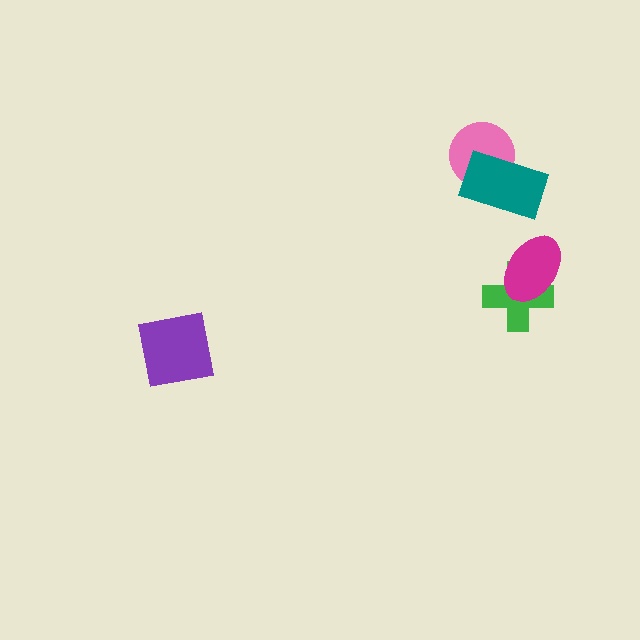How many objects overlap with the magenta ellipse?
1 object overlaps with the magenta ellipse.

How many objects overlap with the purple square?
0 objects overlap with the purple square.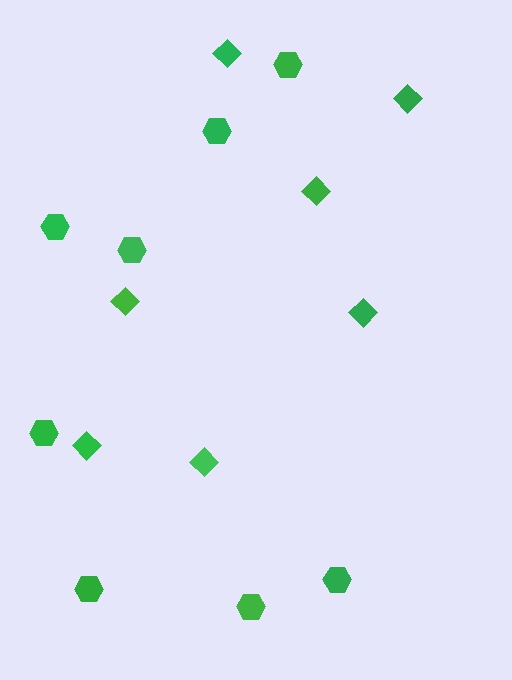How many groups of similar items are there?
There are 2 groups: one group of hexagons (8) and one group of diamonds (7).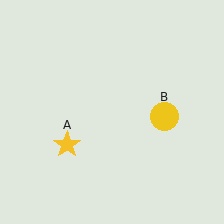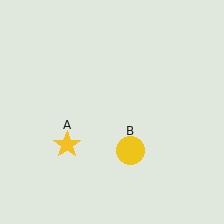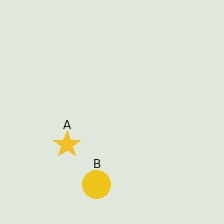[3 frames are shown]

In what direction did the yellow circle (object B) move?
The yellow circle (object B) moved down and to the left.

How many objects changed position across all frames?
1 object changed position: yellow circle (object B).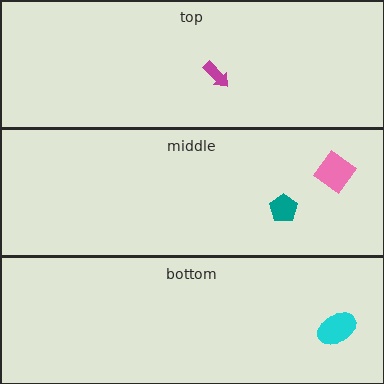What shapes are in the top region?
The magenta arrow.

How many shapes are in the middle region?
2.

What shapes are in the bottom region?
The cyan ellipse.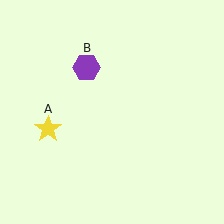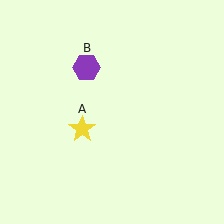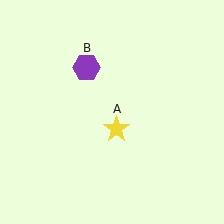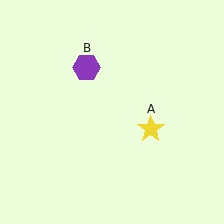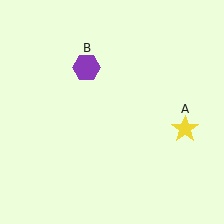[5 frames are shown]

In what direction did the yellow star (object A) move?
The yellow star (object A) moved right.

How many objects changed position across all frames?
1 object changed position: yellow star (object A).